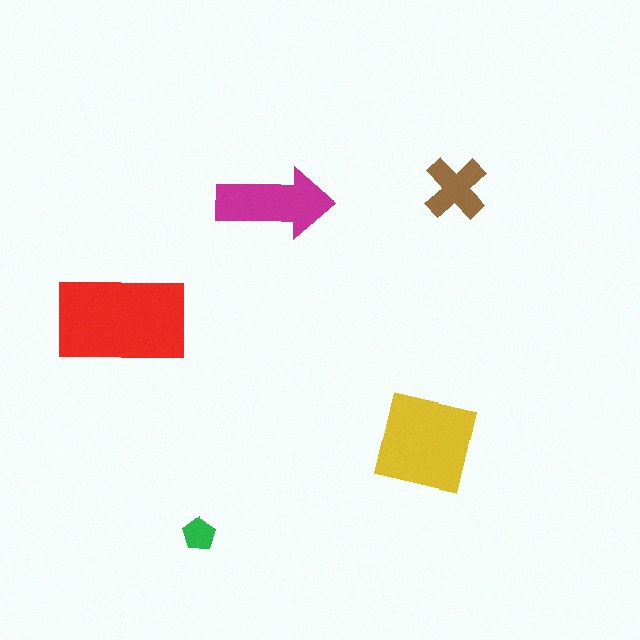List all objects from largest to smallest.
The red rectangle, the yellow square, the magenta arrow, the brown cross, the green pentagon.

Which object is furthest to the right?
The brown cross is rightmost.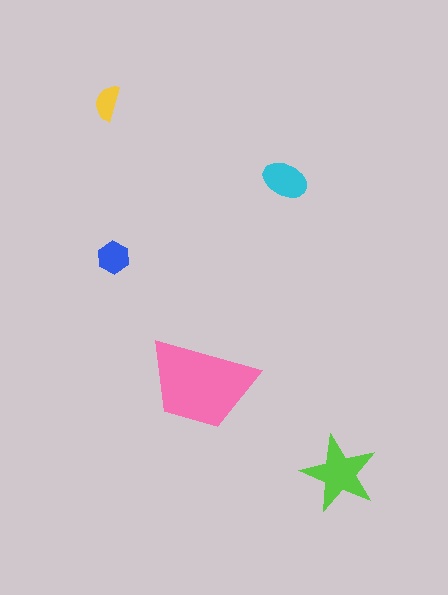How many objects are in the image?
There are 5 objects in the image.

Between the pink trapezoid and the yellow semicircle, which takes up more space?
The pink trapezoid.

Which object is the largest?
The pink trapezoid.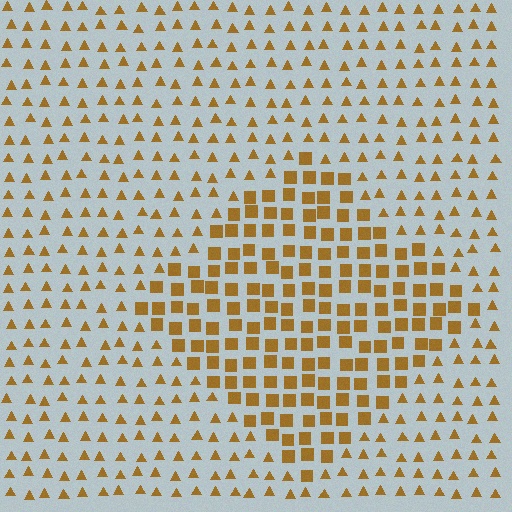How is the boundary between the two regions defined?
The boundary is defined by a change in element shape: squares inside vs. triangles outside. All elements share the same color and spacing.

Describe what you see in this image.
The image is filled with small brown elements arranged in a uniform grid. A diamond-shaped region contains squares, while the surrounding area contains triangles. The boundary is defined purely by the change in element shape.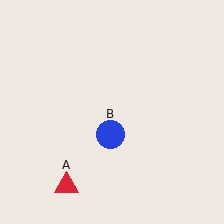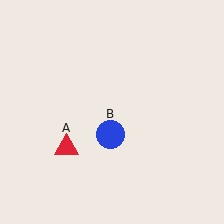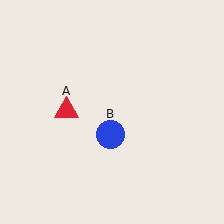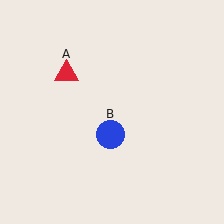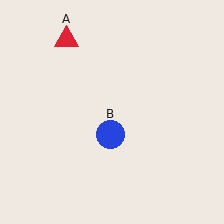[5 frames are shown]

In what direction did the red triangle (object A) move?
The red triangle (object A) moved up.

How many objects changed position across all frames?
1 object changed position: red triangle (object A).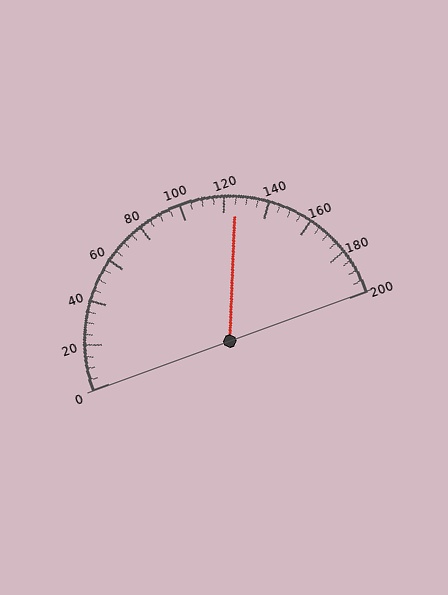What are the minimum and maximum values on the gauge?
The gauge ranges from 0 to 200.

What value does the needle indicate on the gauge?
The needle indicates approximately 125.